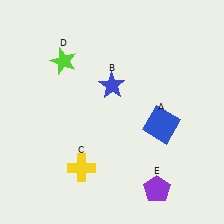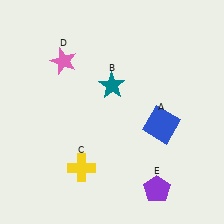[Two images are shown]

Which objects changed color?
B changed from blue to teal. D changed from lime to pink.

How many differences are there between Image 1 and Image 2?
There are 2 differences between the two images.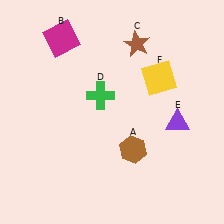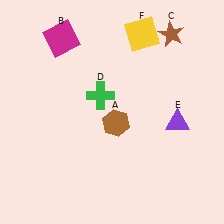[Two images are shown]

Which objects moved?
The objects that moved are: the brown hexagon (A), the brown star (C), the yellow square (F).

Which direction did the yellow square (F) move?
The yellow square (F) moved up.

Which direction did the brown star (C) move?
The brown star (C) moved right.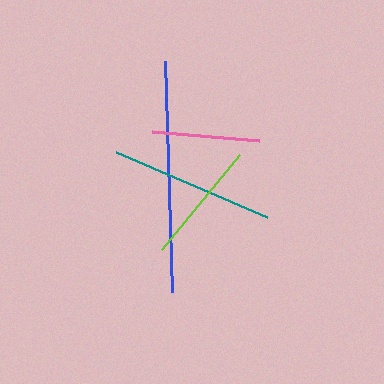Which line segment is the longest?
The blue line is the longest at approximately 231 pixels.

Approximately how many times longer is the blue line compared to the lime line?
The blue line is approximately 1.9 times the length of the lime line.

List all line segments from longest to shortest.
From longest to shortest: blue, teal, lime, pink.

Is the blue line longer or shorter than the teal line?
The blue line is longer than the teal line.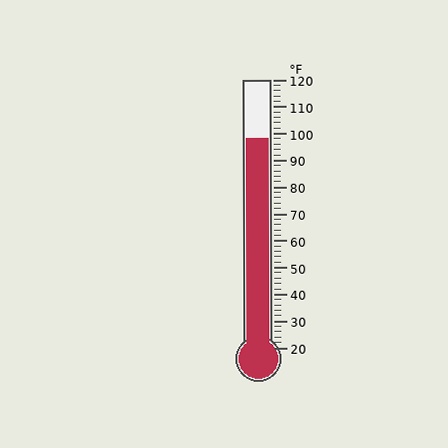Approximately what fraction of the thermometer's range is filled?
The thermometer is filled to approximately 80% of its range.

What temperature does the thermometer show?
The thermometer shows approximately 98°F.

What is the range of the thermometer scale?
The thermometer scale ranges from 20°F to 120°F.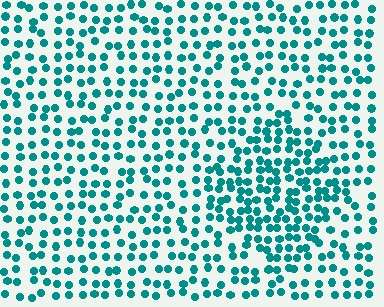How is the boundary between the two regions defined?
The boundary is defined by a change in element density (approximately 1.7x ratio). All elements are the same color, size, and shape.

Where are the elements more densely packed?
The elements are more densely packed inside the diamond boundary.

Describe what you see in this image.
The image contains small teal elements arranged at two different densities. A diamond-shaped region is visible where the elements are more densely packed than the surrounding area.